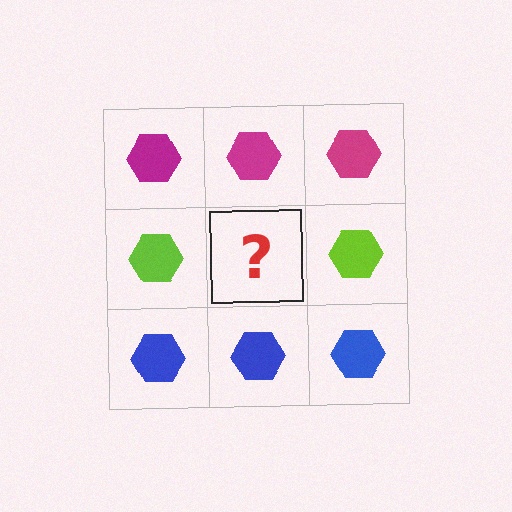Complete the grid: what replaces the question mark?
The question mark should be replaced with a lime hexagon.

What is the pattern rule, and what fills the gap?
The rule is that each row has a consistent color. The gap should be filled with a lime hexagon.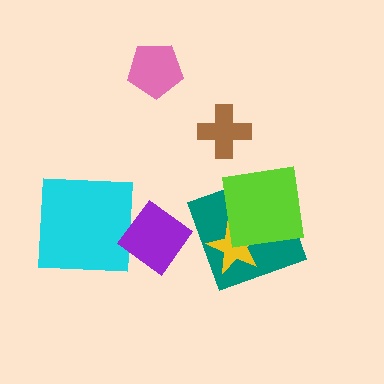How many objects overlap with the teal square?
2 objects overlap with the teal square.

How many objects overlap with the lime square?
2 objects overlap with the lime square.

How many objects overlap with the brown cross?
0 objects overlap with the brown cross.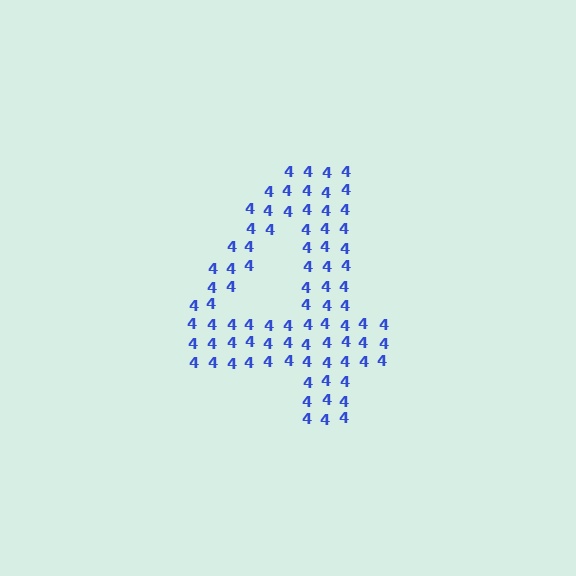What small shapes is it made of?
It is made of small digit 4's.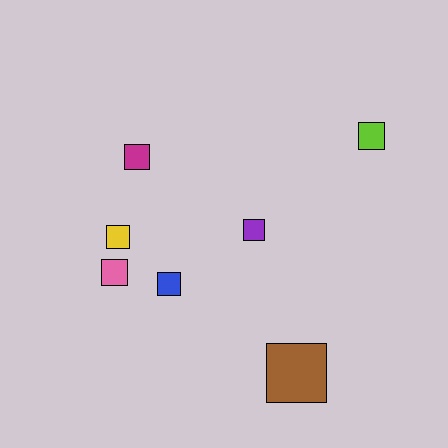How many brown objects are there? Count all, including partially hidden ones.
There is 1 brown object.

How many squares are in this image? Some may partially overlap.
There are 7 squares.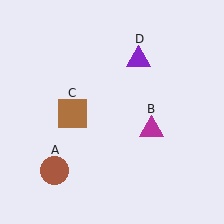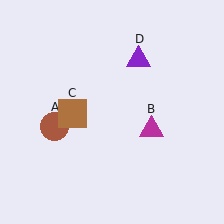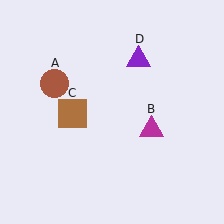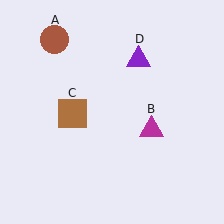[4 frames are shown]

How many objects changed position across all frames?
1 object changed position: brown circle (object A).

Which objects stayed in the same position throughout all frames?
Magenta triangle (object B) and brown square (object C) and purple triangle (object D) remained stationary.